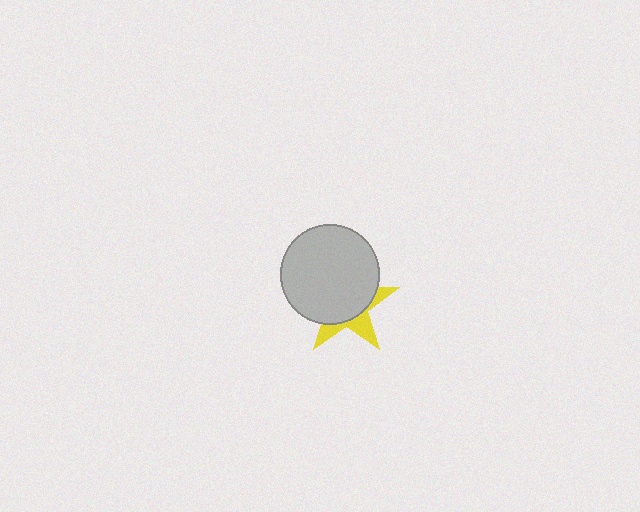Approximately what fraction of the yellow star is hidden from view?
Roughly 67% of the yellow star is hidden behind the light gray circle.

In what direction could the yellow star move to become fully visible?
The yellow star could move toward the lower-right. That would shift it out from behind the light gray circle entirely.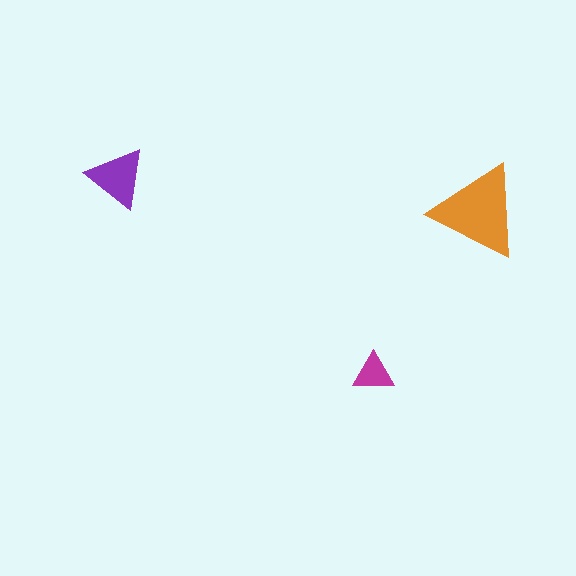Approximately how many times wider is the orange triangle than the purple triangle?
About 1.5 times wider.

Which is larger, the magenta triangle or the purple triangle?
The purple one.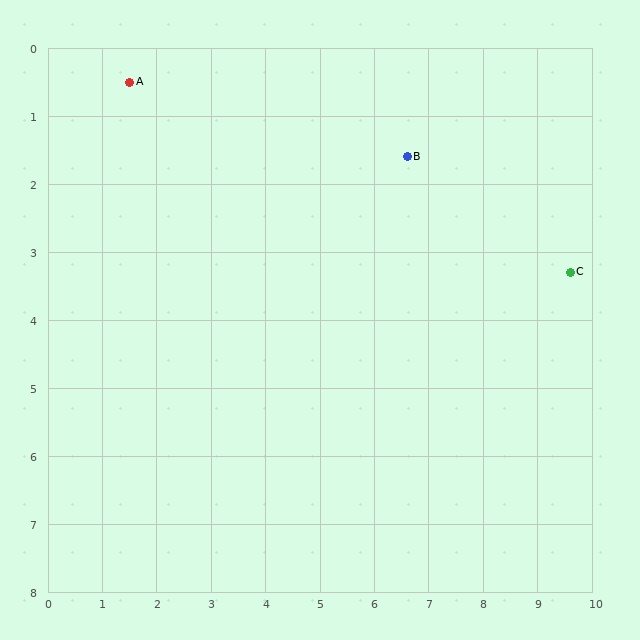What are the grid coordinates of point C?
Point C is at approximately (9.6, 3.3).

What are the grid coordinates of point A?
Point A is at approximately (1.5, 0.5).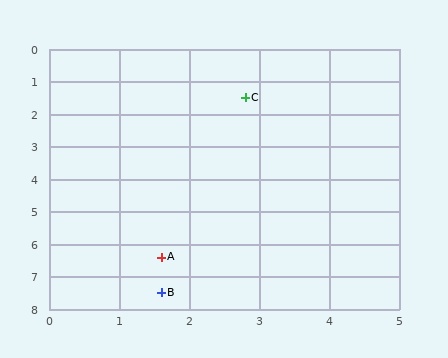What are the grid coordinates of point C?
Point C is at approximately (2.8, 1.5).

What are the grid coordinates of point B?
Point B is at approximately (1.6, 7.5).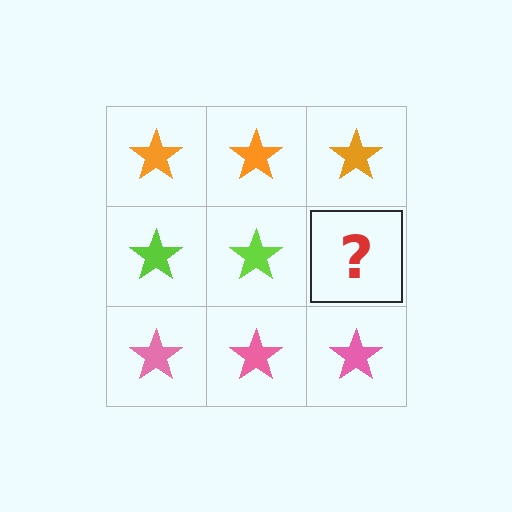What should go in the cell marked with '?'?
The missing cell should contain a lime star.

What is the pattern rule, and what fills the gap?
The rule is that each row has a consistent color. The gap should be filled with a lime star.